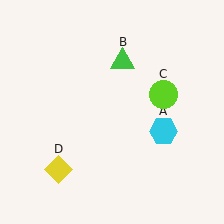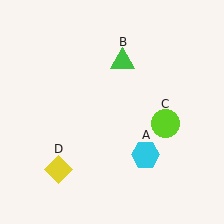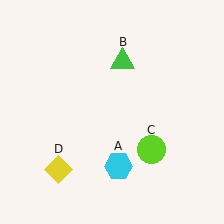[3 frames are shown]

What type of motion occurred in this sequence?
The cyan hexagon (object A), lime circle (object C) rotated clockwise around the center of the scene.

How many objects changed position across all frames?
2 objects changed position: cyan hexagon (object A), lime circle (object C).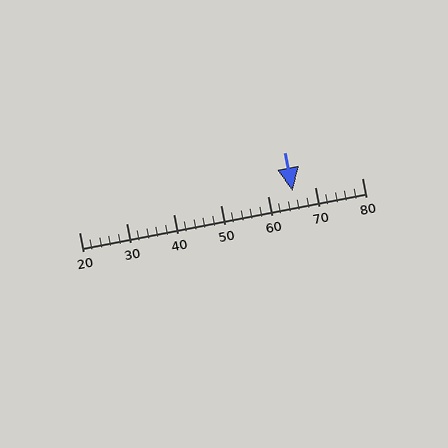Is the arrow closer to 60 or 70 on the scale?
The arrow is closer to 70.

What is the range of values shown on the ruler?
The ruler shows values from 20 to 80.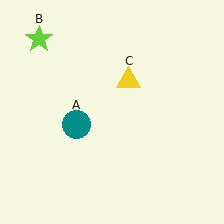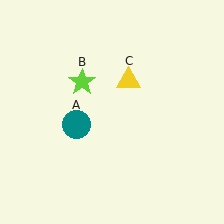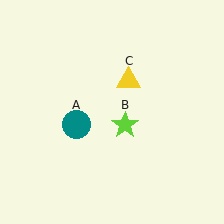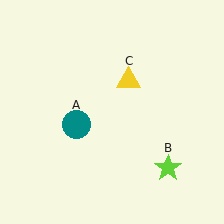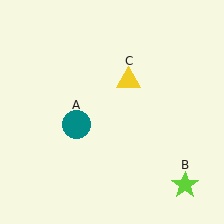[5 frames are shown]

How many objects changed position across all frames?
1 object changed position: lime star (object B).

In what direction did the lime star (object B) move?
The lime star (object B) moved down and to the right.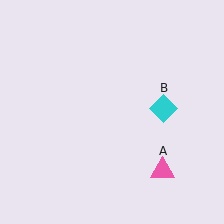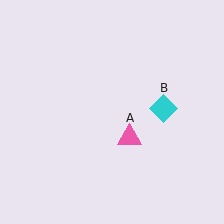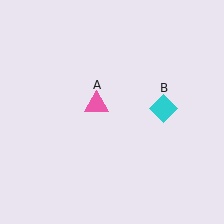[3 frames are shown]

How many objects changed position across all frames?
1 object changed position: pink triangle (object A).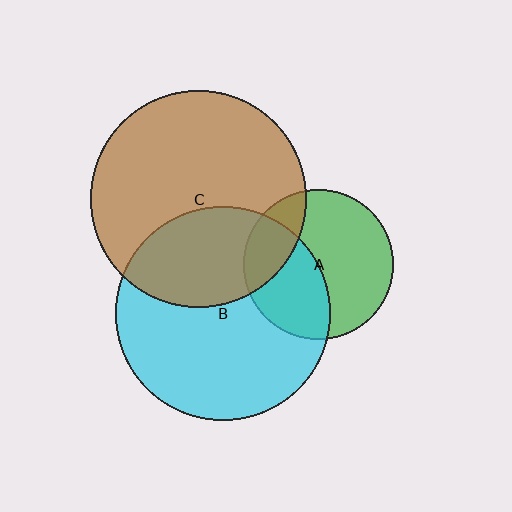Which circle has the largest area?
Circle C (brown).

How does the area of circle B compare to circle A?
Approximately 2.0 times.